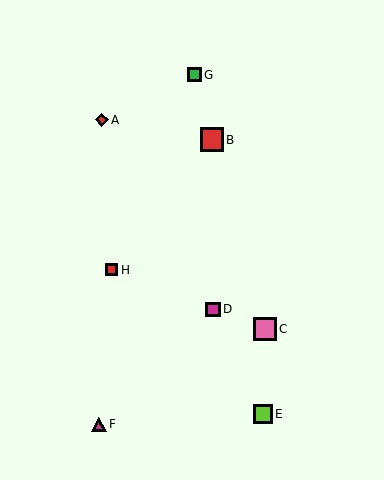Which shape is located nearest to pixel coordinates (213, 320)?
The magenta square (labeled D) at (213, 309) is nearest to that location.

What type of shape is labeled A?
Shape A is a red diamond.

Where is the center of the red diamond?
The center of the red diamond is at (102, 120).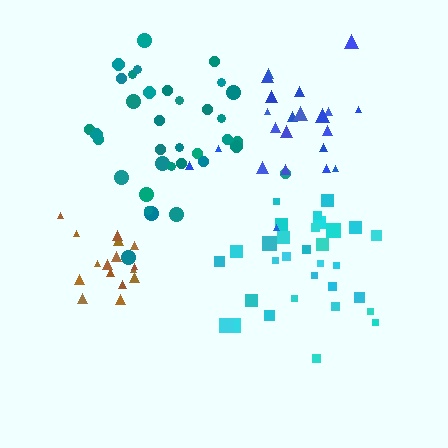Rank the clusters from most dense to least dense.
brown, cyan, teal, blue.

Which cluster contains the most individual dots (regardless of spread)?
Teal (35).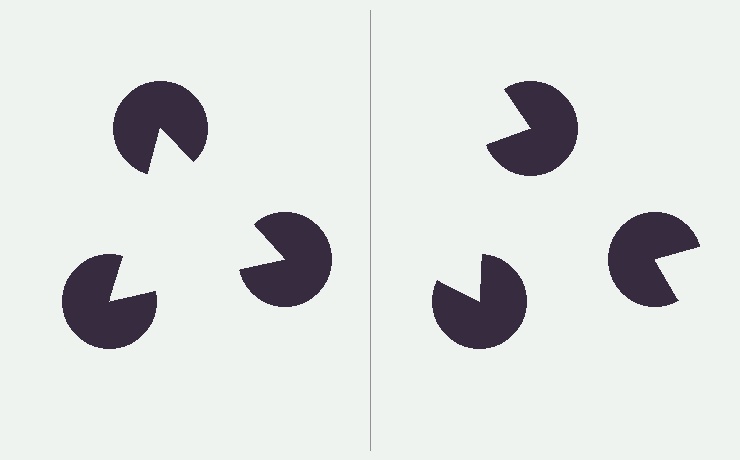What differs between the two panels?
The pac-man discs are positioned identically on both sides; only the wedge orientations differ. On the left they align to a triangle; on the right they are misaligned.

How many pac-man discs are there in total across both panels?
6 — 3 on each side.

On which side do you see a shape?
An illusory triangle appears on the left side. On the right side the wedge cuts are rotated, so no coherent shape forms.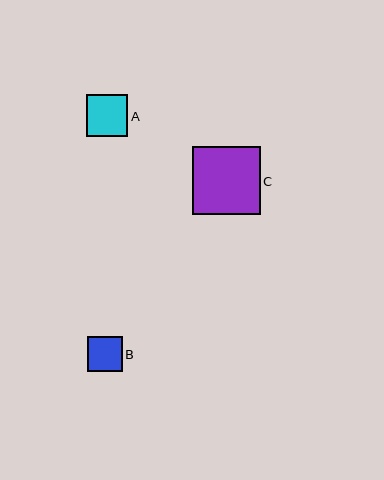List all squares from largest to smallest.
From largest to smallest: C, A, B.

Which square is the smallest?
Square B is the smallest with a size of approximately 35 pixels.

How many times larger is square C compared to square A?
Square C is approximately 1.6 times the size of square A.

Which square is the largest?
Square C is the largest with a size of approximately 68 pixels.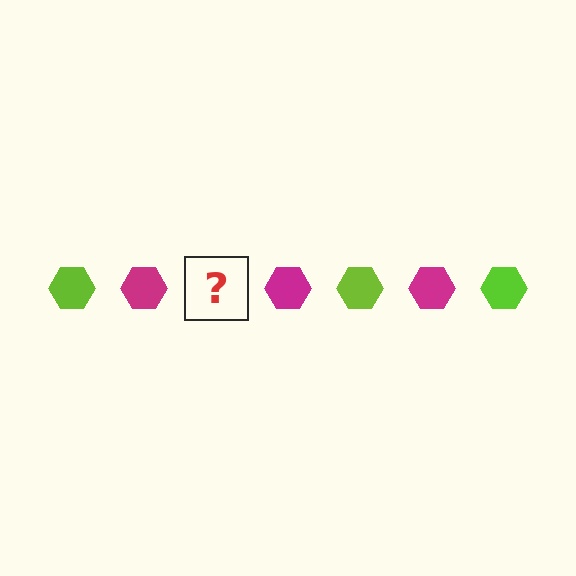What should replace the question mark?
The question mark should be replaced with a lime hexagon.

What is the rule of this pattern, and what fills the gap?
The rule is that the pattern cycles through lime, magenta hexagons. The gap should be filled with a lime hexagon.